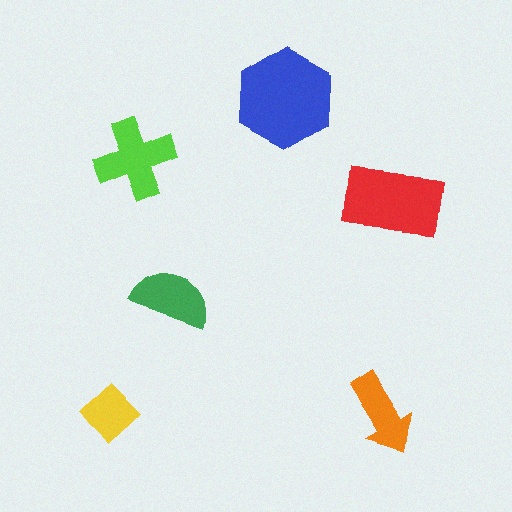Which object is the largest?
The blue hexagon.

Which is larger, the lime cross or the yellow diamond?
The lime cross.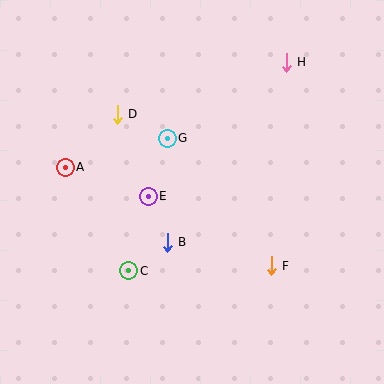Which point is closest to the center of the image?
Point E at (148, 196) is closest to the center.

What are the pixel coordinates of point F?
Point F is at (271, 266).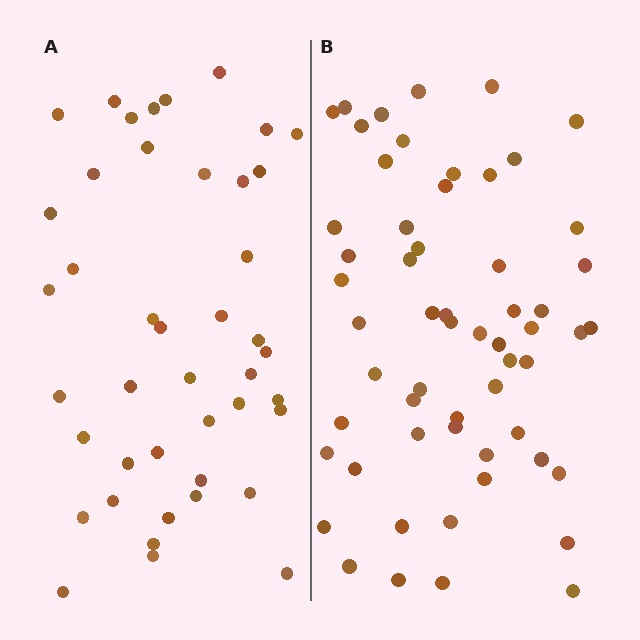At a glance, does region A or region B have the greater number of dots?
Region B (the right region) has more dots.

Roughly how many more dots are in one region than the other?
Region B has approximately 15 more dots than region A.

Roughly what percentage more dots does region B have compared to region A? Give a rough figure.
About 35% more.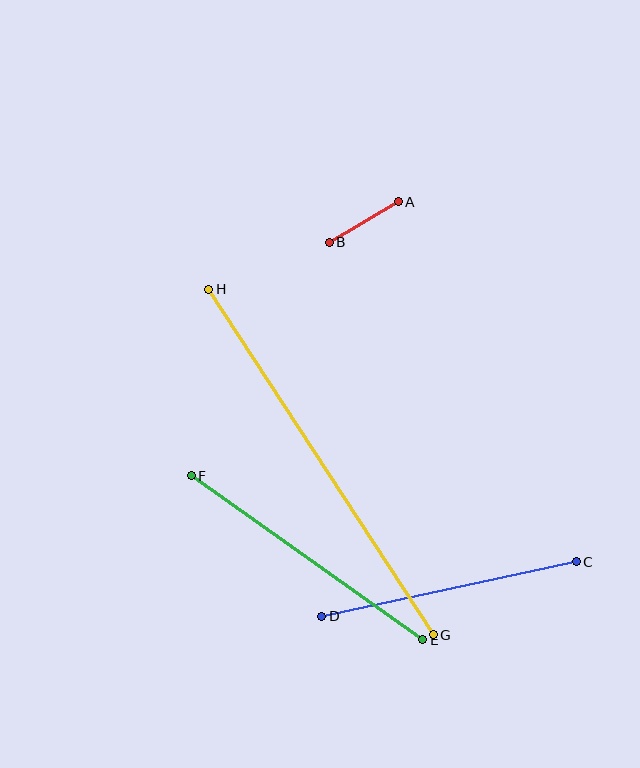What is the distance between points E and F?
The distance is approximately 283 pixels.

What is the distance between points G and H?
The distance is approximately 412 pixels.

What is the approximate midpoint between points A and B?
The midpoint is at approximately (364, 222) pixels.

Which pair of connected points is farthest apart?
Points G and H are farthest apart.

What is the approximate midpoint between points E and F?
The midpoint is at approximately (307, 558) pixels.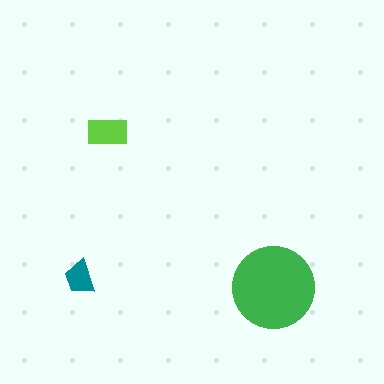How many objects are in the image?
There are 3 objects in the image.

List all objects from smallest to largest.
The teal trapezoid, the lime rectangle, the green circle.